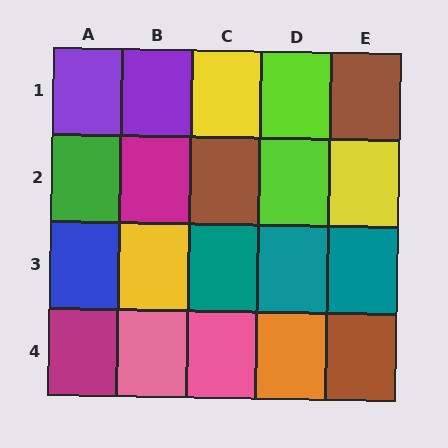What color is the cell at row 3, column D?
Teal.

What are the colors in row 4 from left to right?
Magenta, pink, pink, orange, brown.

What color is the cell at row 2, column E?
Yellow.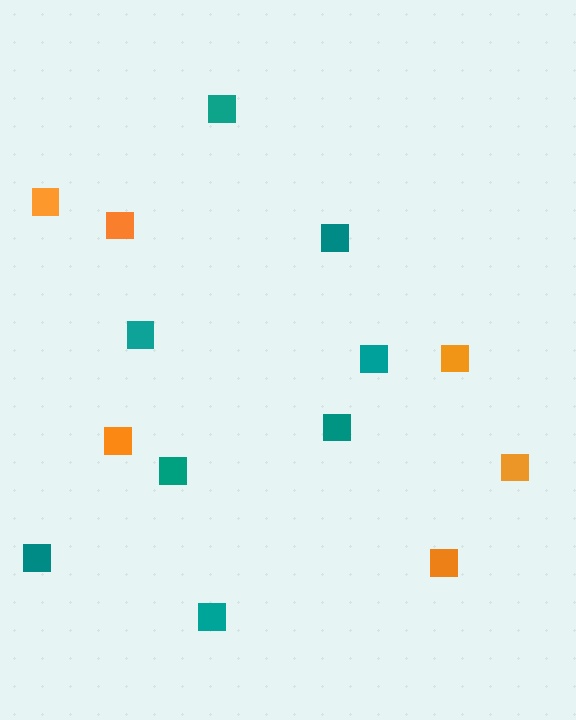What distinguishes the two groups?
There are 2 groups: one group of orange squares (6) and one group of teal squares (8).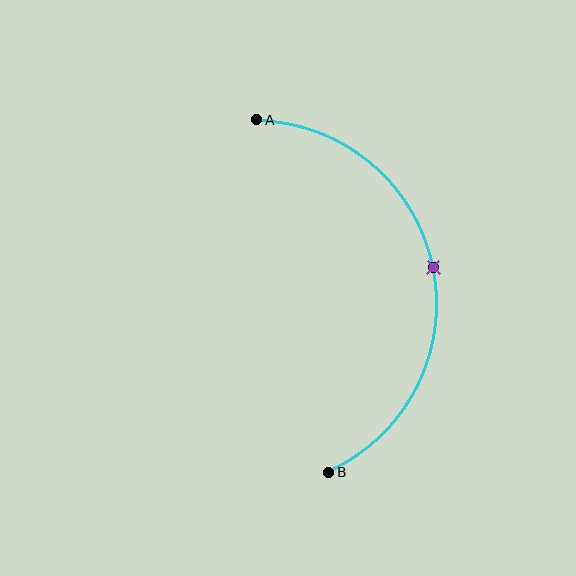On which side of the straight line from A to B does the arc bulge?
The arc bulges to the right of the straight line connecting A and B.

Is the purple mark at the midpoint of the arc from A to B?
Yes. The purple mark lies on the arc at equal arc-length from both A and B — it is the arc midpoint.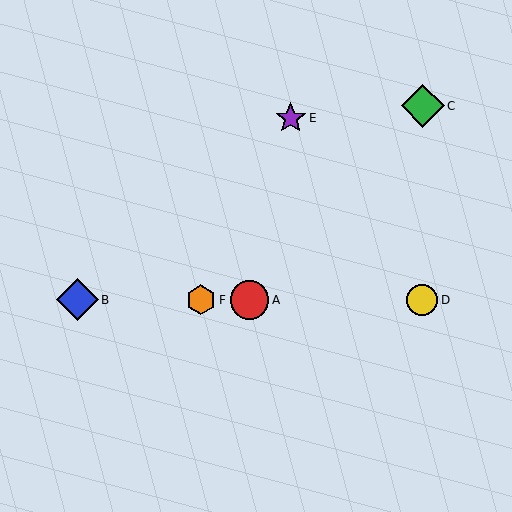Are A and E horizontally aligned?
No, A is at y≈300 and E is at y≈118.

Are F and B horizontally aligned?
Yes, both are at y≈300.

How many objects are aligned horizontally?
4 objects (A, B, D, F) are aligned horizontally.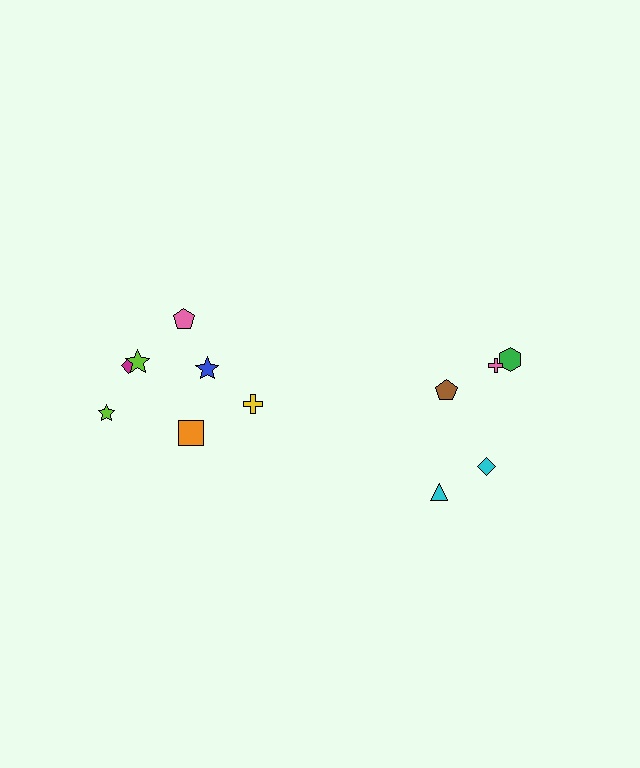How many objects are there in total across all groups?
There are 12 objects.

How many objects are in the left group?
There are 7 objects.